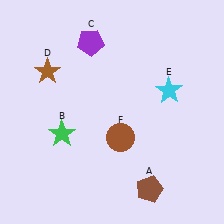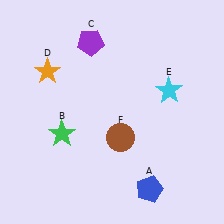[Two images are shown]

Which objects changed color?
A changed from brown to blue. D changed from brown to orange.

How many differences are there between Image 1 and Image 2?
There are 2 differences between the two images.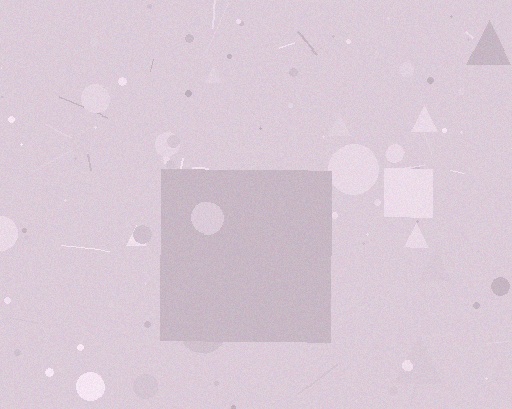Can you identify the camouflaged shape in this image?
The camouflaged shape is a square.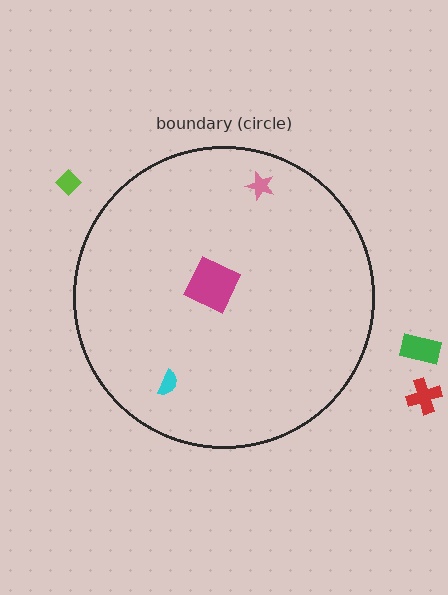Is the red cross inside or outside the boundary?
Outside.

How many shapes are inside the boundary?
3 inside, 3 outside.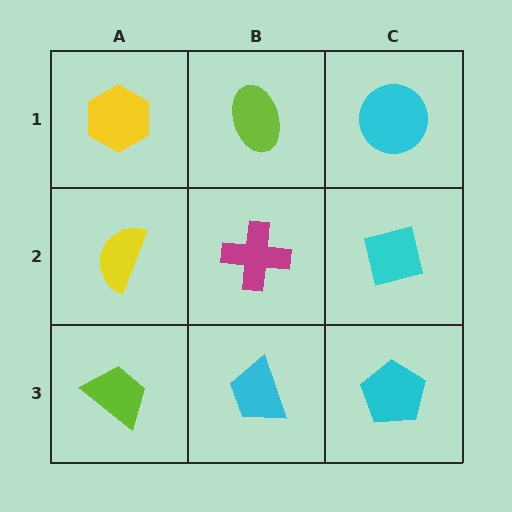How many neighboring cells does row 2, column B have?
4.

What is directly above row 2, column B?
A lime ellipse.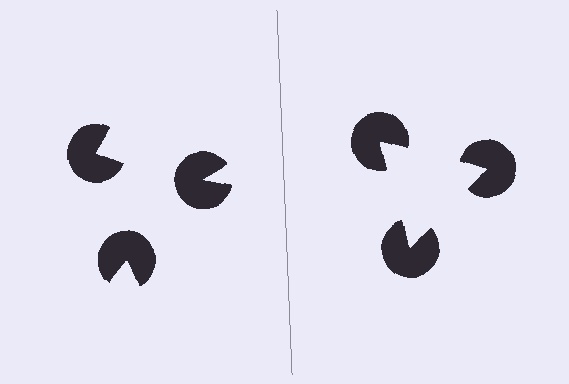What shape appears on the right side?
An illusory triangle.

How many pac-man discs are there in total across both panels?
6 — 3 on each side.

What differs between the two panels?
The pac-man discs are positioned identically on both sides; only the wedge orientations differ. On the right they align to a triangle; on the left they are misaligned.